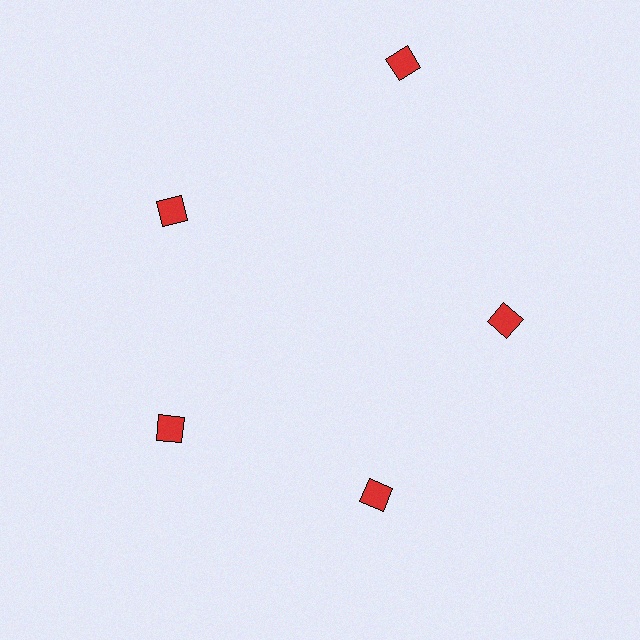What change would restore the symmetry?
The symmetry would be restored by moving it inward, back onto the ring so that all 5 diamonds sit at equal angles and equal distance from the center.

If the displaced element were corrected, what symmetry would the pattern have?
It would have 5-fold rotational symmetry — the pattern would map onto itself every 72 degrees.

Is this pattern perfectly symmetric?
No. The 5 red diamonds are arranged in a ring, but one element near the 1 o'clock position is pushed outward from the center, breaking the 5-fold rotational symmetry.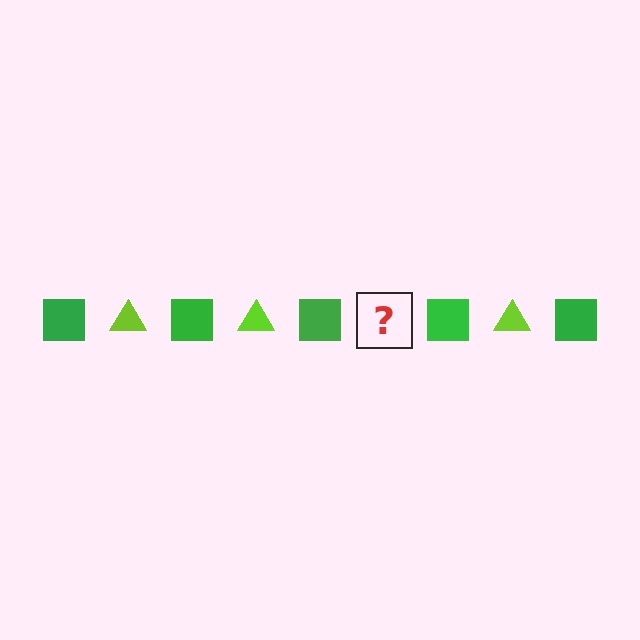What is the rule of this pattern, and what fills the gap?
The rule is that the pattern alternates between green square and lime triangle. The gap should be filled with a lime triangle.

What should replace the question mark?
The question mark should be replaced with a lime triangle.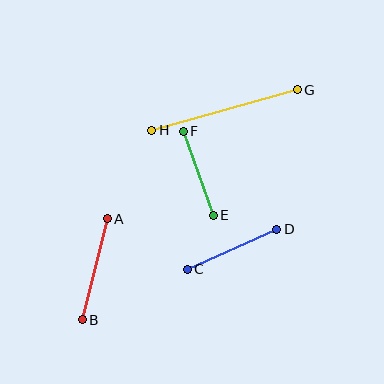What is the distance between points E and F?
The distance is approximately 89 pixels.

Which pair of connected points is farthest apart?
Points G and H are farthest apart.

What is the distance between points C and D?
The distance is approximately 98 pixels.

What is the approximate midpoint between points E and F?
The midpoint is at approximately (198, 173) pixels.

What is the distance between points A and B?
The distance is approximately 104 pixels.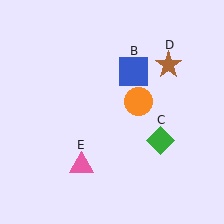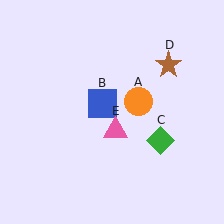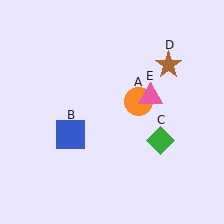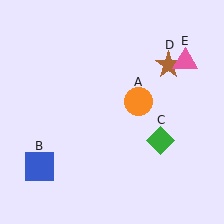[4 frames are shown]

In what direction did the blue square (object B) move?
The blue square (object B) moved down and to the left.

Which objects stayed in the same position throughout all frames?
Orange circle (object A) and green diamond (object C) and brown star (object D) remained stationary.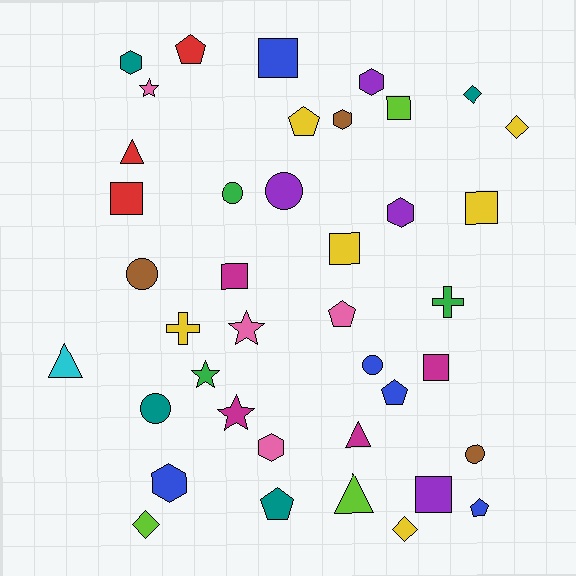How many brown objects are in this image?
There are 3 brown objects.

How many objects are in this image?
There are 40 objects.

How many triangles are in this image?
There are 4 triangles.